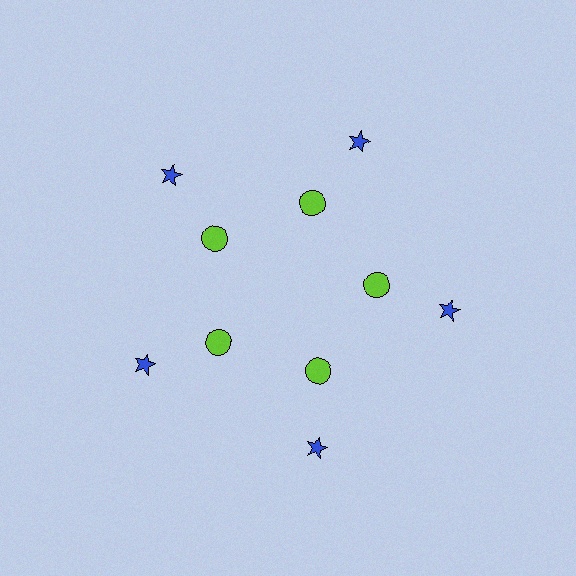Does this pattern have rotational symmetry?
Yes, this pattern has 5-fold rotational symmetry. It looks the same after rotating 72 degrees around the center.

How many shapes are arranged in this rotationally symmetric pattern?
There are 10 shapes, arranged in 5 groups of 2.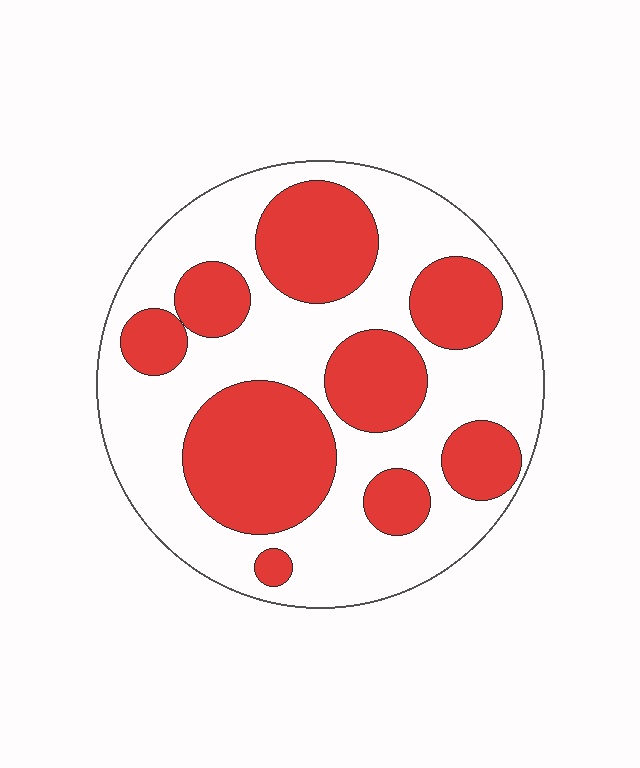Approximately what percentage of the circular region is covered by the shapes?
Approximately 40%.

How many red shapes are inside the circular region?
9.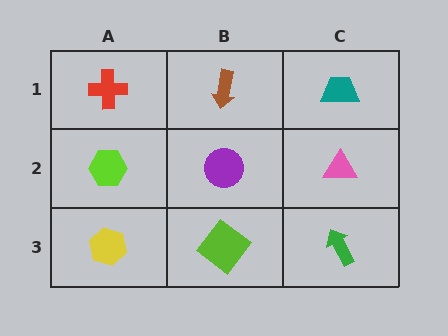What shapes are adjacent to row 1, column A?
A lime hexagon (row 2, column A), a brown arrow (row 1, column B).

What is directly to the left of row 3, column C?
A lime diamond.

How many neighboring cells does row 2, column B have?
4.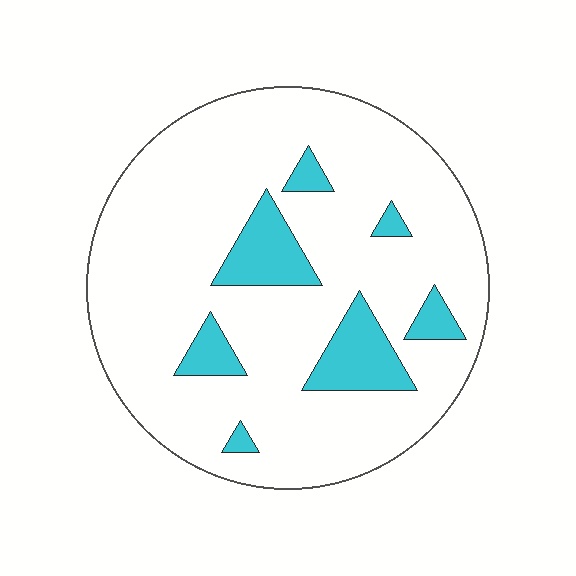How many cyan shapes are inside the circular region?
7.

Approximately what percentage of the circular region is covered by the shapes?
Approximately 15%.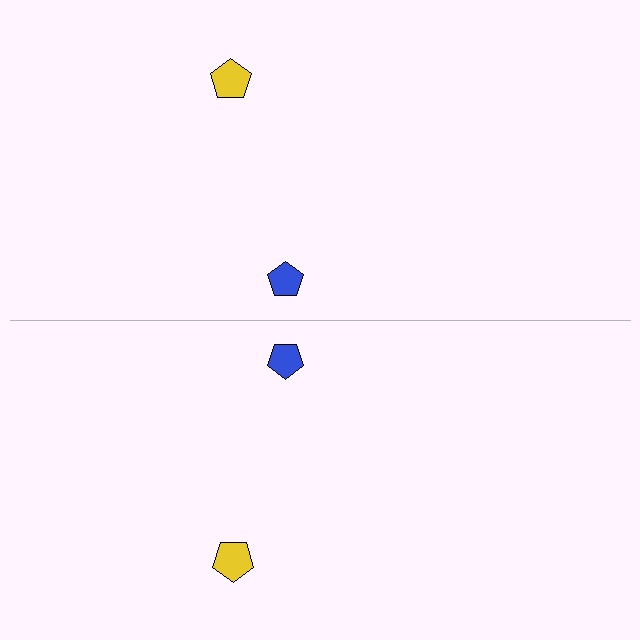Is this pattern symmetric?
Yes, this pattern has bilateral (reflection) symmetry.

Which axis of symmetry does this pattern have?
The pattern has a horizontal axis of symmetry running through the center of the image.